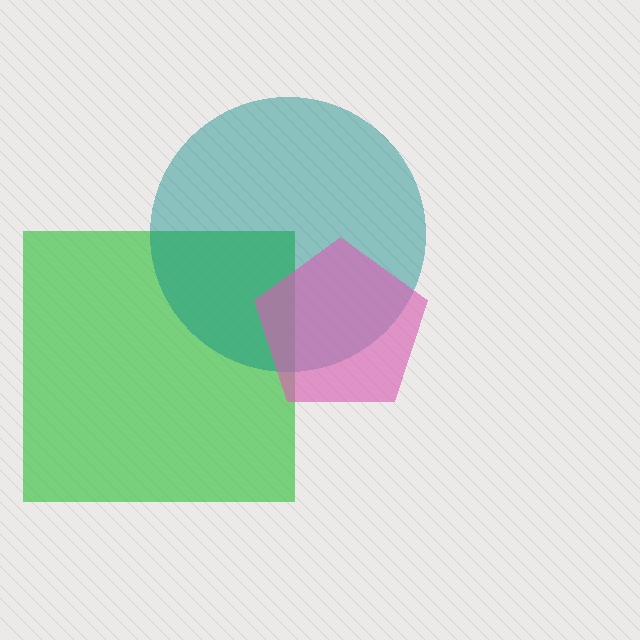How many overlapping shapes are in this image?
There are 3 overlapping shapes in the image.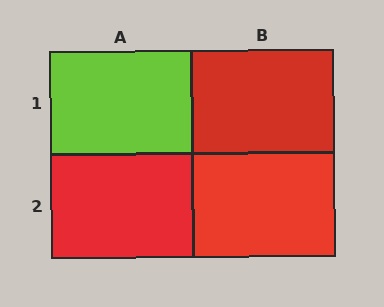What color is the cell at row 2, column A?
Red.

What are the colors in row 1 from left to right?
Lime, red.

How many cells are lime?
1 cell is lime.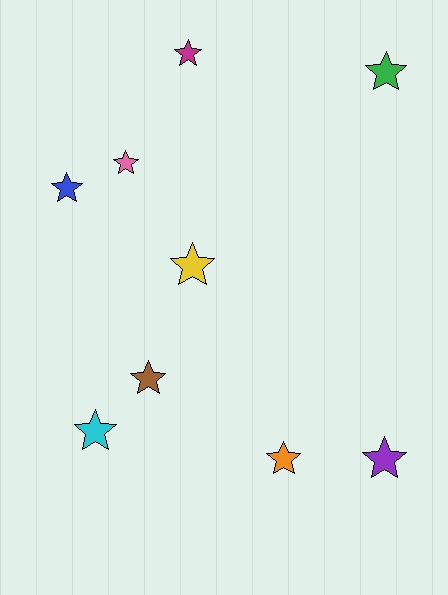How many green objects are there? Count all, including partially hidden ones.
There is 1 green object.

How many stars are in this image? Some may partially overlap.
There are 9 stars.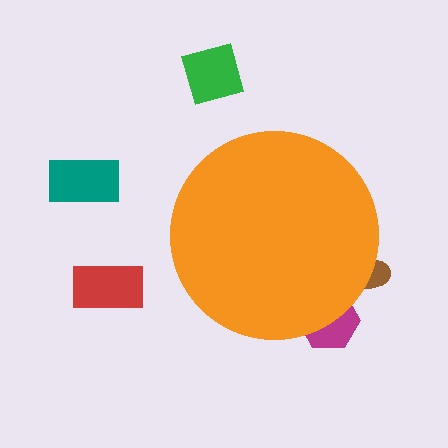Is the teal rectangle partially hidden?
No, the teal rectangle is fully visible.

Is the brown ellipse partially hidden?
Yes, the brown ellipse is partially hidden behind the orange circle.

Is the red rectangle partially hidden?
No, the red rectangle is fully visible.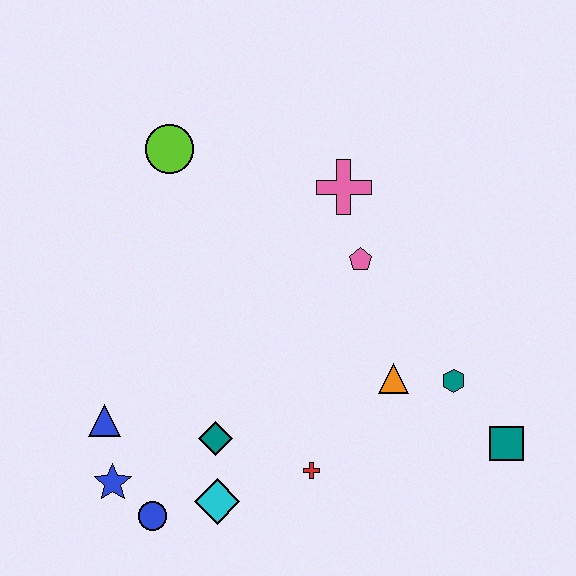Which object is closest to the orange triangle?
The teal hexagon is closest to the orange triangle.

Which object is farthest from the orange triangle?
The lime circle is farthest from the orange triangle.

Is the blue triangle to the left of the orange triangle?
Yes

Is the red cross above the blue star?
Yes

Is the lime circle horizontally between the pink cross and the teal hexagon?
No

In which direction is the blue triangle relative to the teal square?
The blue triangle is to the left of the teal square.